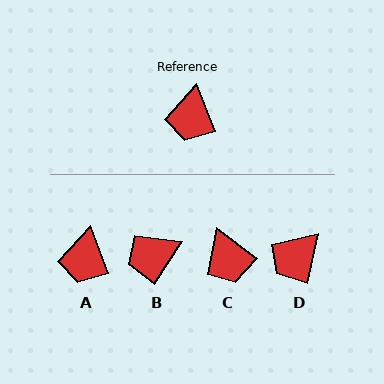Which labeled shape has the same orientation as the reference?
A.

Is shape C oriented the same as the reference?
No, it is off by about 31 degrees.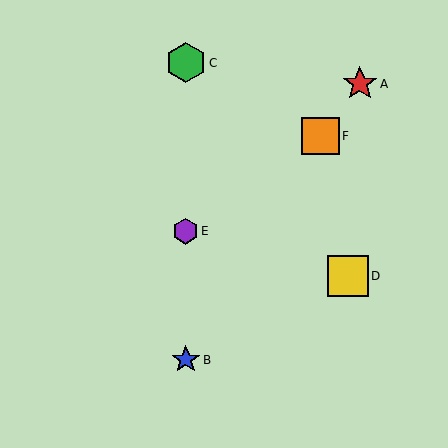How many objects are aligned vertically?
3 objects (B, C, E) are aligned vertically.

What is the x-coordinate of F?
Object F is at x≈321.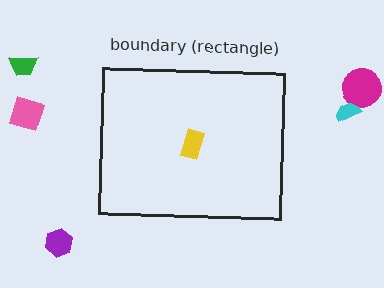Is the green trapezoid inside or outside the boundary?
Outside.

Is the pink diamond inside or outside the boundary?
Outside.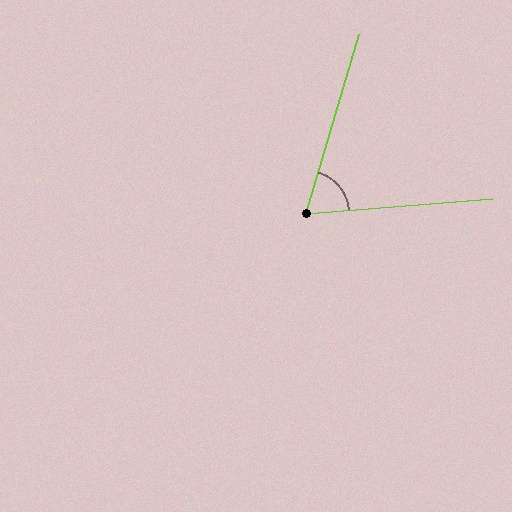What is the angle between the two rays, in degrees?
Approximately 69 degrees.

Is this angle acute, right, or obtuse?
It is acute.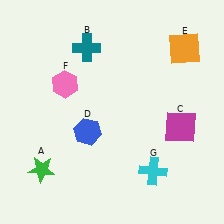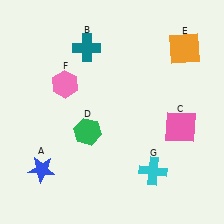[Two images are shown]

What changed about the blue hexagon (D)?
In Image 1, D is blue. In Image 2, it changed to green.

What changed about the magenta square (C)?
In Image 1, C is magenta. In Image 2, it changed to pink.